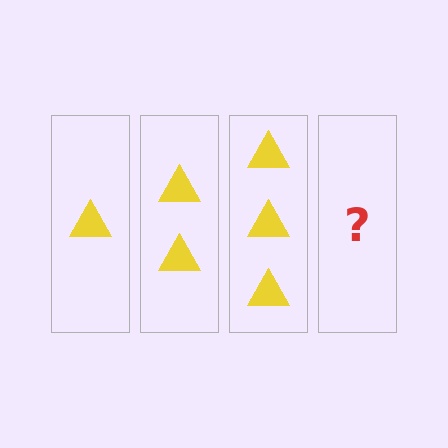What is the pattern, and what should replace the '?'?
The pattern is that each step adds one more triangle. The '?' should be 4 triangles.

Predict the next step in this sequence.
The next step is 4 triangles.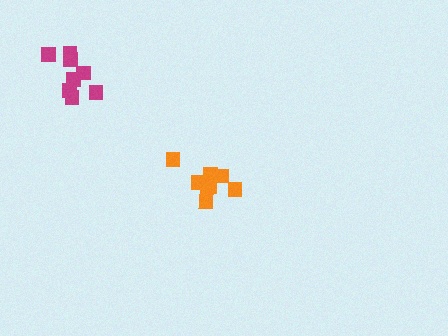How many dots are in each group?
Group 1: 8 dots, Group 2: 8 dots (16 total).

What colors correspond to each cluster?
The clusters are colored: magenta, orange.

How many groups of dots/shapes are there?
There are 2 groups.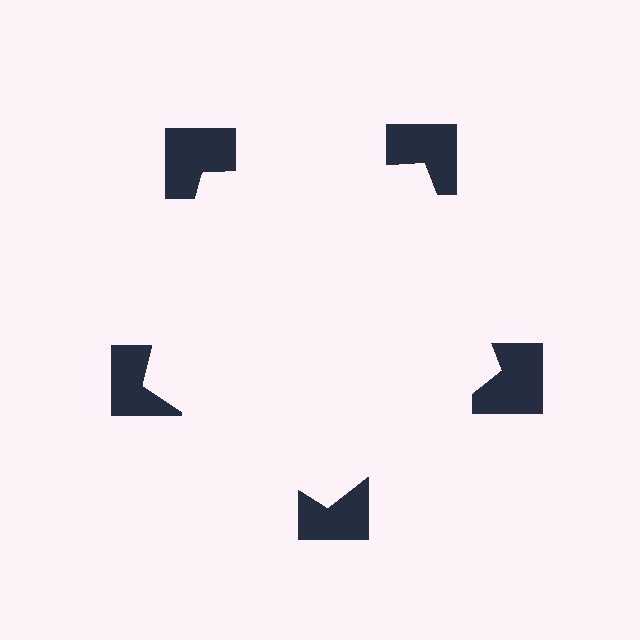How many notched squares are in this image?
There are 5 — one at each vertex of the illusory pentagon.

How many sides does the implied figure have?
5 sides.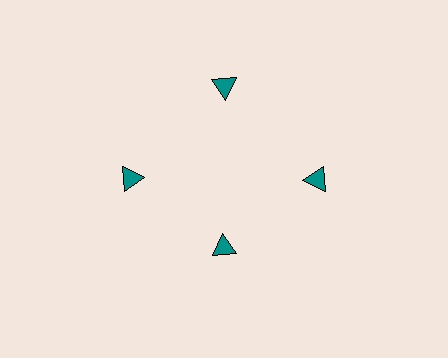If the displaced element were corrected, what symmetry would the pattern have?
It would have 4-fold rotational symmetry — the pattern would map onto itself every 90 degrees.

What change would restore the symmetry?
The symmetry would be restored by moving it outward, back onto the ring so that all 4 triangles sit at equal angles and equal distance from the center.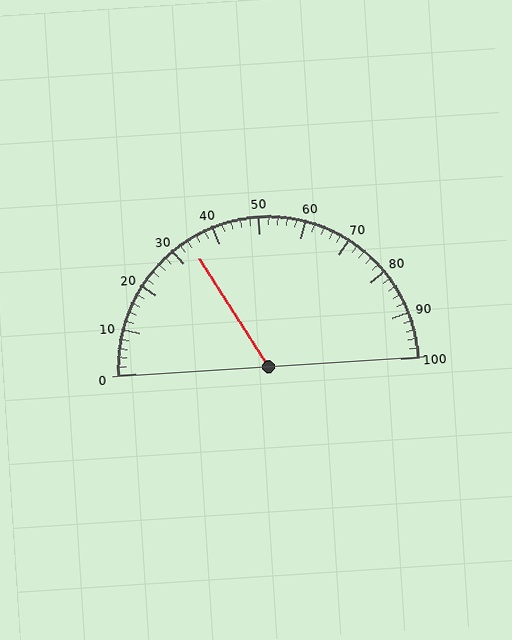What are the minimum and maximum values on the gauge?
The gauge ranges from 0 to 100.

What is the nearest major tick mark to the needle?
The nearest major tick mark is 30.